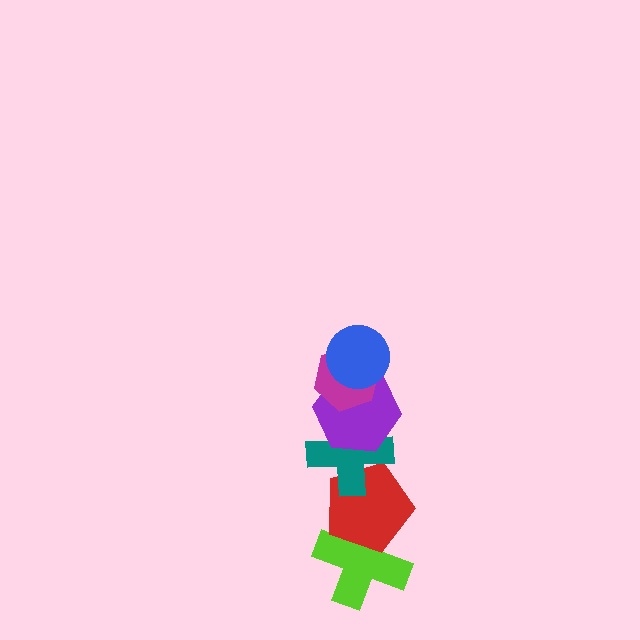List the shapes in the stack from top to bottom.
From top to bottom: the blue circle, the magenta hexagon, the purple hexagon, the teal cross, the red pentagon, the lime cross.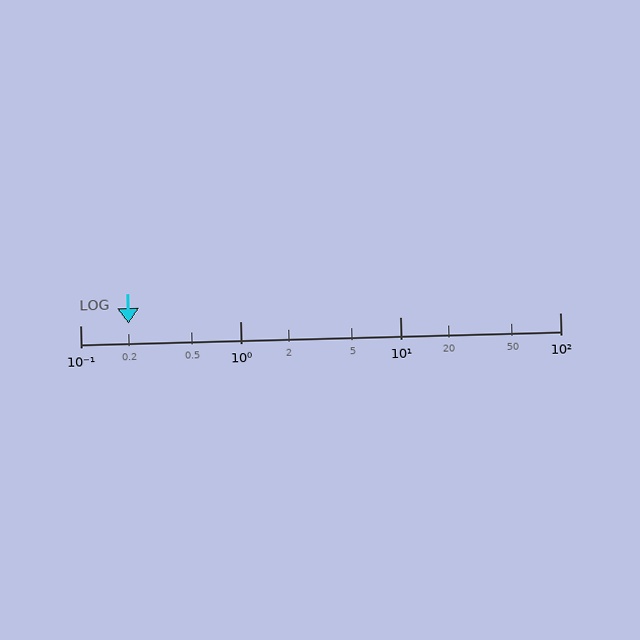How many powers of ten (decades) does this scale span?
The scale spans 3 decades, from 0.1 to 100.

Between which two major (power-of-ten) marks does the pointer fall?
The pointer is between 0.1 and 1.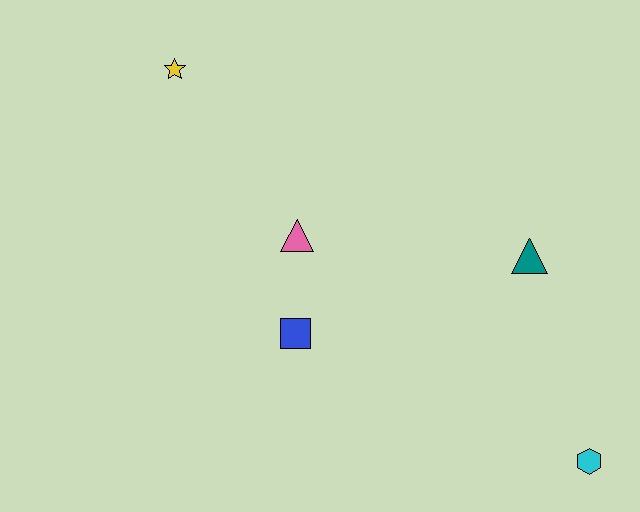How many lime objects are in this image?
There are no lime objects.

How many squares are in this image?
There is 1 square.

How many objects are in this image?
There are 5 objects.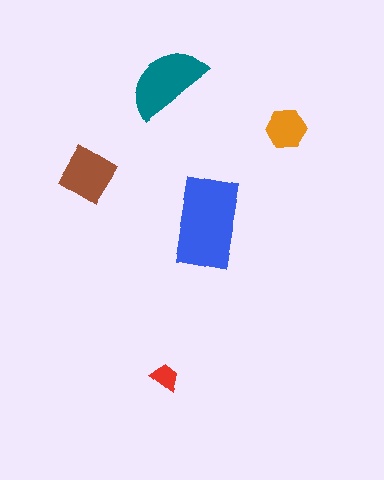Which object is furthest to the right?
The orange hexagon is rightmost.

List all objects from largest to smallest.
The blue rectangle, the teal semicircle, the brown diamond, the orange hexagon, the red trapezoid.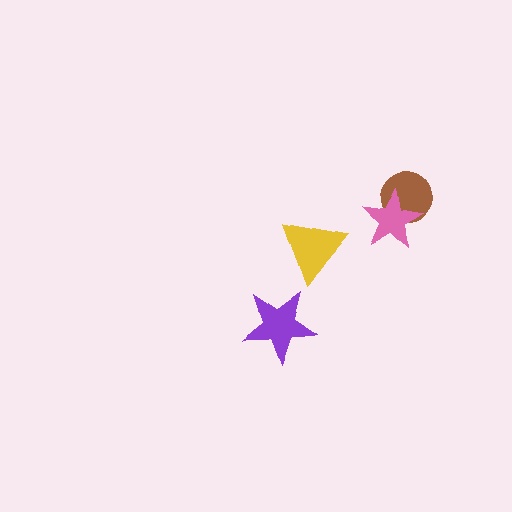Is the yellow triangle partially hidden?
No, no other shape covers it.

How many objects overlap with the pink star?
1 object overlaps with the pink star.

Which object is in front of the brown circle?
The pink star is in front of the brown circle.